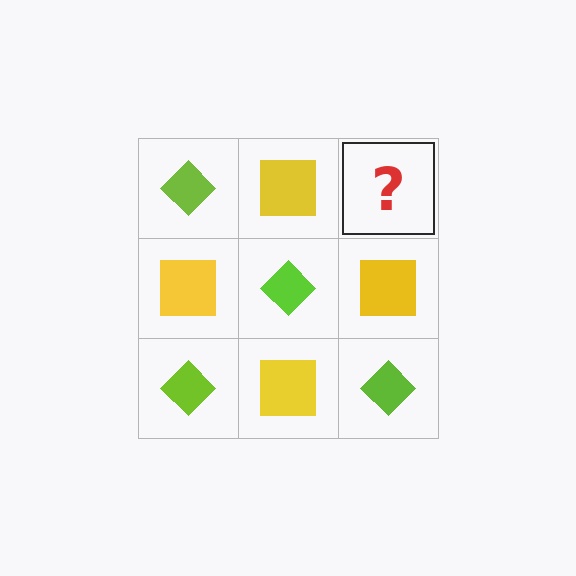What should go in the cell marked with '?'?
The missing cell should contain a lime diamond.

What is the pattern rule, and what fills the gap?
The rule is that it alternates lime diamond and yellow square in a checkerboard pattern. The gap should be filled with a lime diamond.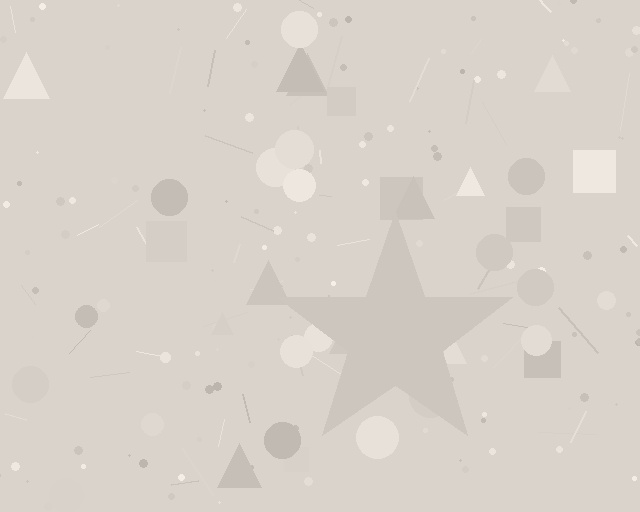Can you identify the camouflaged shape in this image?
The camouflaged shape is a star.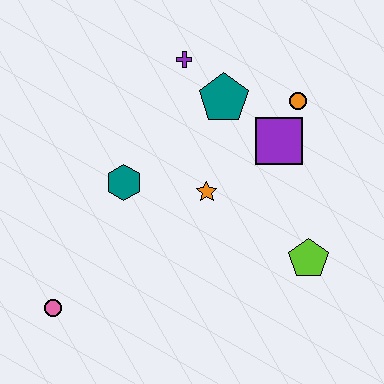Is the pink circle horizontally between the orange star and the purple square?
No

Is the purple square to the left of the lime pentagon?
Yes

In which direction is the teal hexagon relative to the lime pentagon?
The teal hexagon is to the left of the lime pentagon.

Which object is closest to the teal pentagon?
The purple cross is closest to the teal pentagon.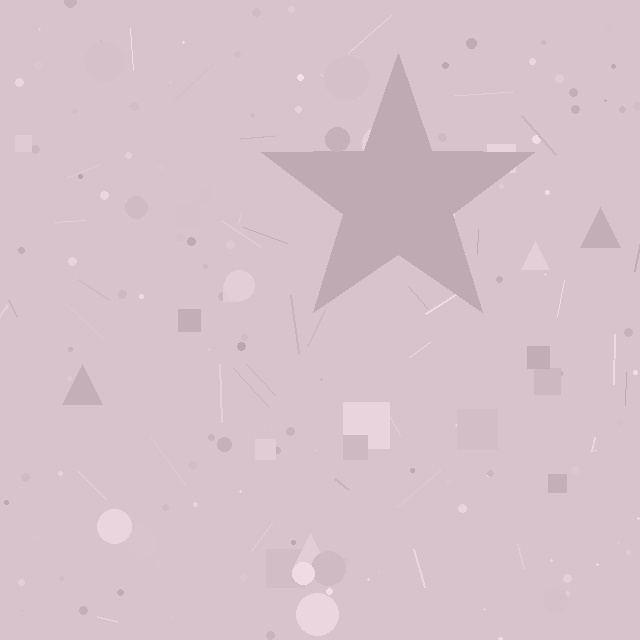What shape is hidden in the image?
A star is hidden in the image.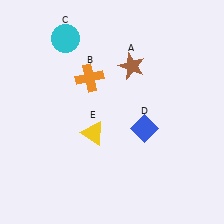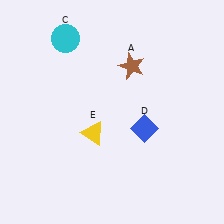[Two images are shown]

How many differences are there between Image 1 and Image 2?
There is 1 difference between the two images.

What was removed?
The orange cross (B) was removed in Image 2.